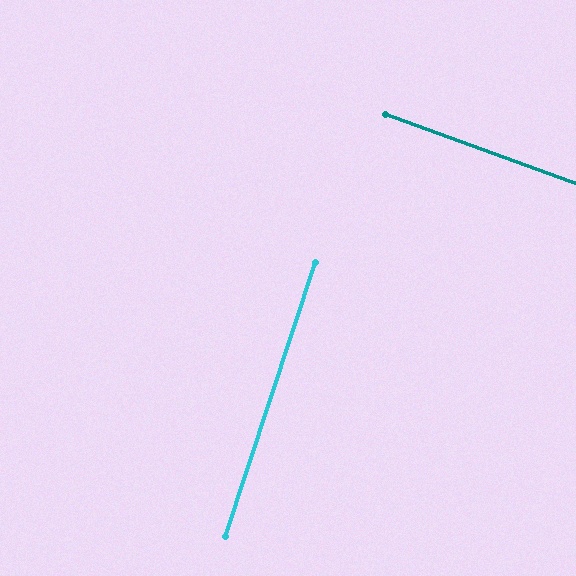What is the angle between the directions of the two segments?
Approximately 88 degrees.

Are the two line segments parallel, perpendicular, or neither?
Perpendicular — they meet at approximately 88°.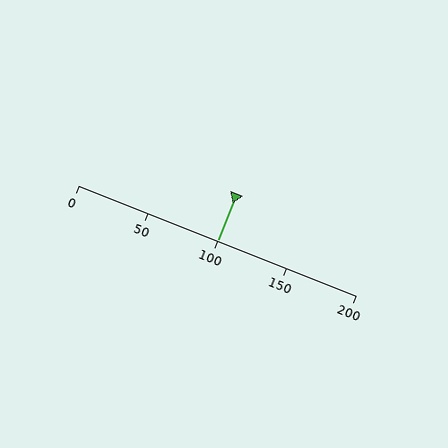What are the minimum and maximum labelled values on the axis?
The axis runs from 0 to 200.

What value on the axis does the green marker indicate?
The marker indicates approximately 100.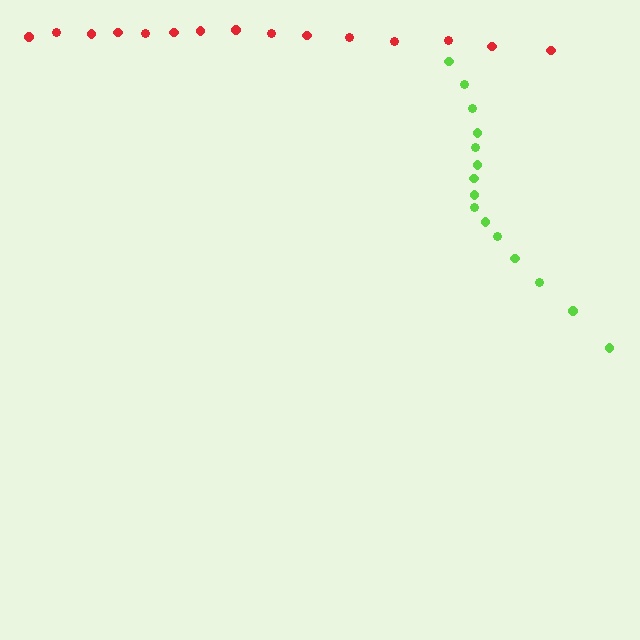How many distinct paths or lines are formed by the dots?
There are 2 distinct paths.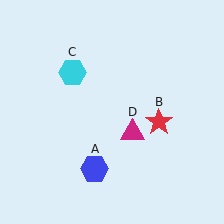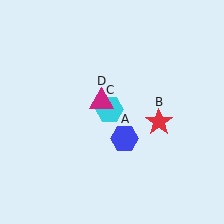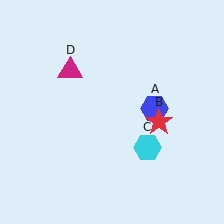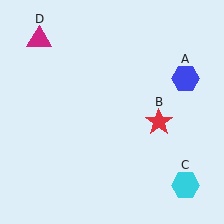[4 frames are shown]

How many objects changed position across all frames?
3 objects changed position: blue hexagon (object A), cyan hexagon (object C), magenta triangle (object D).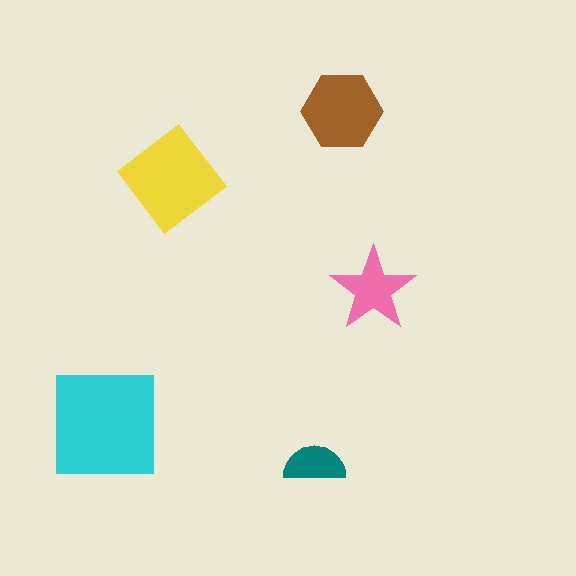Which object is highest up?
The brown hexagon is topmost.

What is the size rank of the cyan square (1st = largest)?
1st.